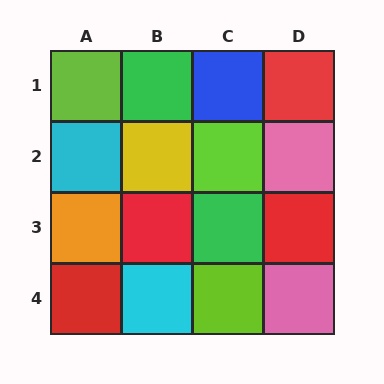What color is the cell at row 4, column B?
Cyan.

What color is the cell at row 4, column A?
Red.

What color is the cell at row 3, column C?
Green.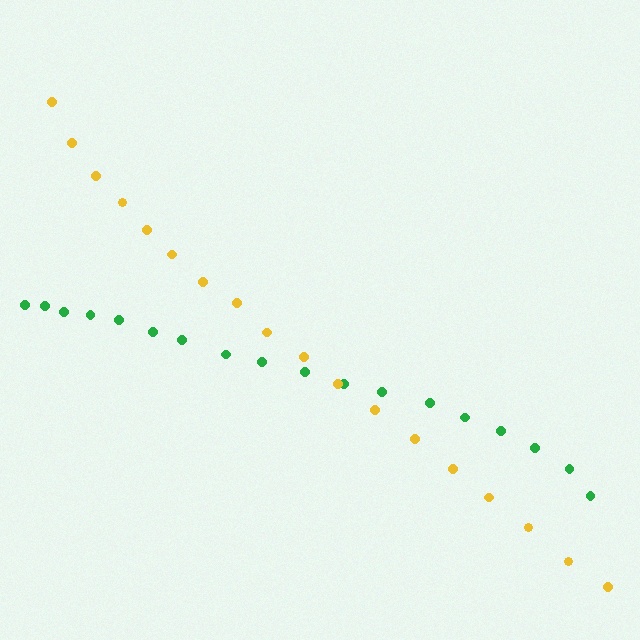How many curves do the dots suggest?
There are 2 distinct paths.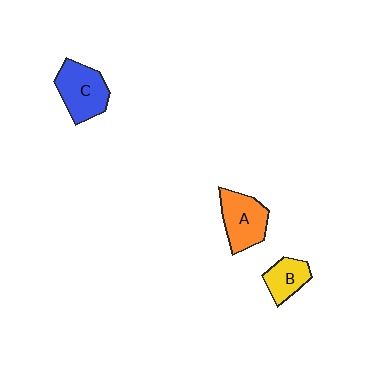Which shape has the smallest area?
Shape B (yellow).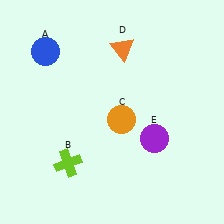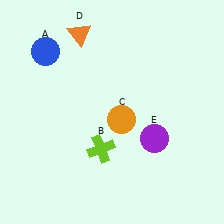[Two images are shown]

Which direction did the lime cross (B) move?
The lime cross (B) moved right.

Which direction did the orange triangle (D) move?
The orange triangle (D) moved left.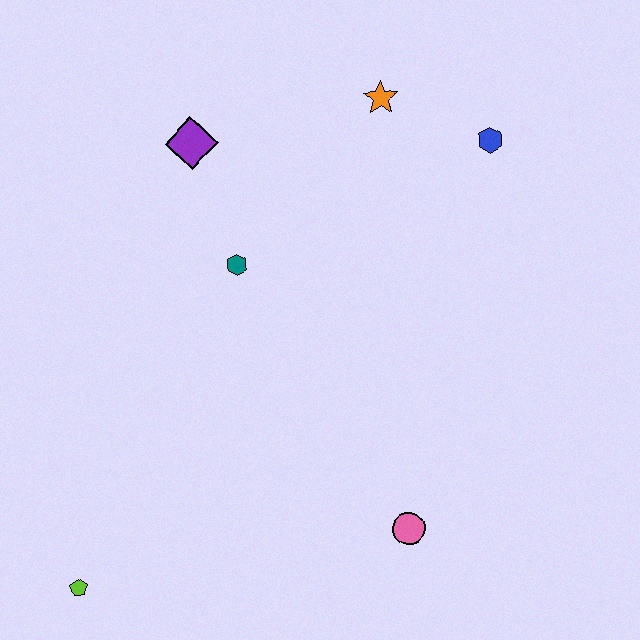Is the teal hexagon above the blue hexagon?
No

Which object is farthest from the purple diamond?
The lime pentagon is farthest from the purple diamond.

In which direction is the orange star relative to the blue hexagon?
The orange star is to the left of the blue hexagon.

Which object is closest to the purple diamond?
The teal hexagon is closest to the purple diamond.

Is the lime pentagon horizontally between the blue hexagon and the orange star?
No